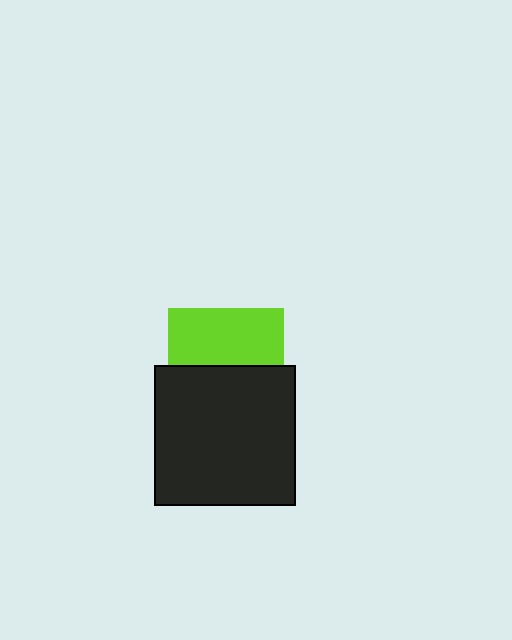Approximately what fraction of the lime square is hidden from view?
Roughly 51% of the lime square is hidden behind the black square.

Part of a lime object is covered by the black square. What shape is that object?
It is a square.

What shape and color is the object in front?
The object in front is a black square.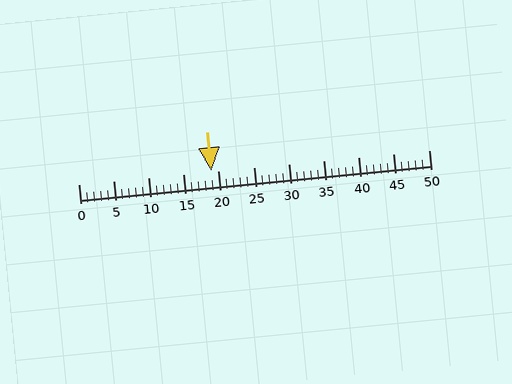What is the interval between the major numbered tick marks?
The major tick marks are spaced 5 units apart.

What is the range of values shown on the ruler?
The ruler shows values from 0 to 50.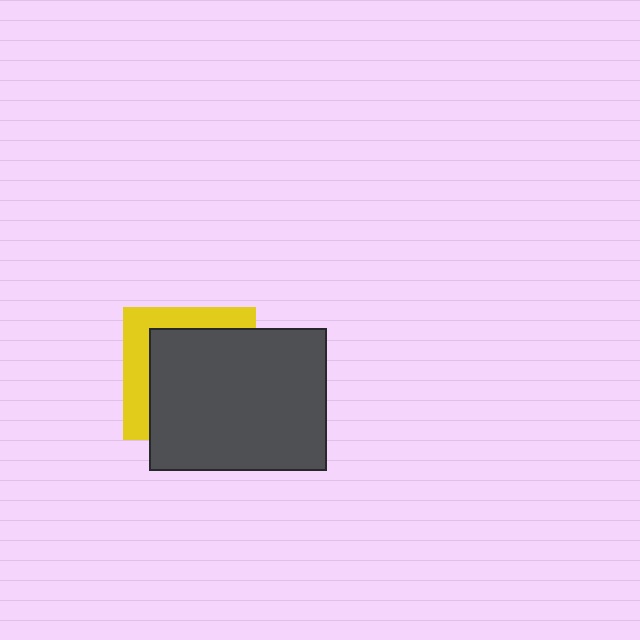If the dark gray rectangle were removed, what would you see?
You would see the complete yellow square.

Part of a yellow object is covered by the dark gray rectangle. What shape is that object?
It is a square.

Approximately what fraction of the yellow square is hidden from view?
Roughly 68% of the yellow square is hidden behind the dark gray rectangle.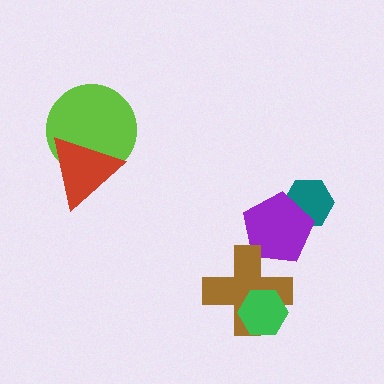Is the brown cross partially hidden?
Yes, it is partially covered by another shape.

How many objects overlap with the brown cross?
2 objects overlap with the brown cross.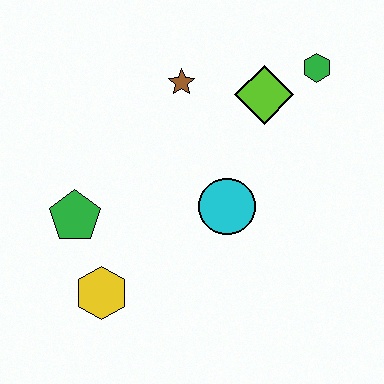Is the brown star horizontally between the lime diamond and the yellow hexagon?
Yes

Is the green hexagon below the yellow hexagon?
No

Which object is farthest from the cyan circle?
The green hexagon is farthest from the cyan circle.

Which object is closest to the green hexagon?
The lime diamond is closest to the green hexagon.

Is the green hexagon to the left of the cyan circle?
No